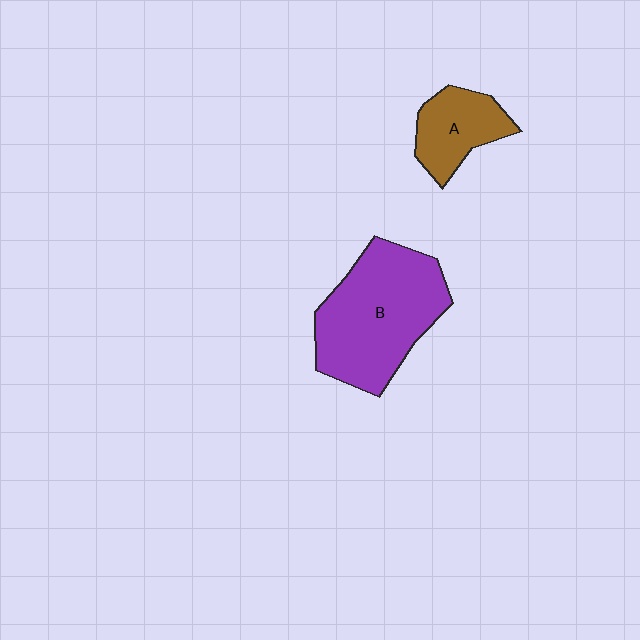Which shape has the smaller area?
Shape A (brown).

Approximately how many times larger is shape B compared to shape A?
Approximately 2.3 times.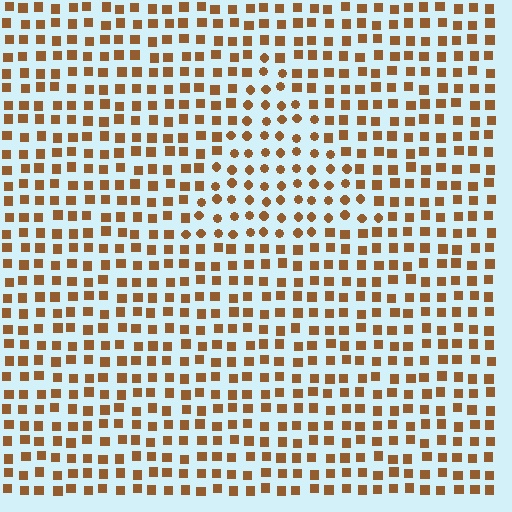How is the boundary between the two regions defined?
The boundary is defined by a change in element shape: circles inside vs. squares outside. All elements share the same color and spacing.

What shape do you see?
I see a triangle.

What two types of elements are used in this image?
The image uses circles inside the triangle region and squares outside it.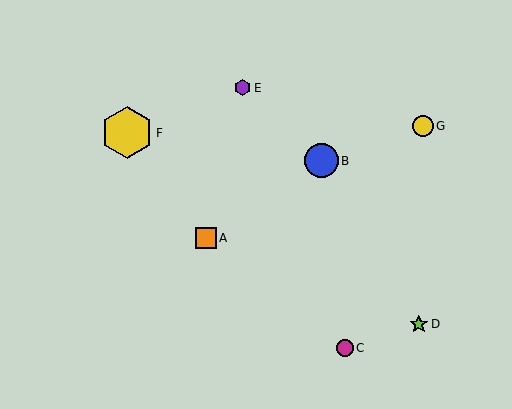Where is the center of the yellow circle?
The center of the yellow circle is at (423, 126).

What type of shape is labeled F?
Shape F is a yellow hexagon.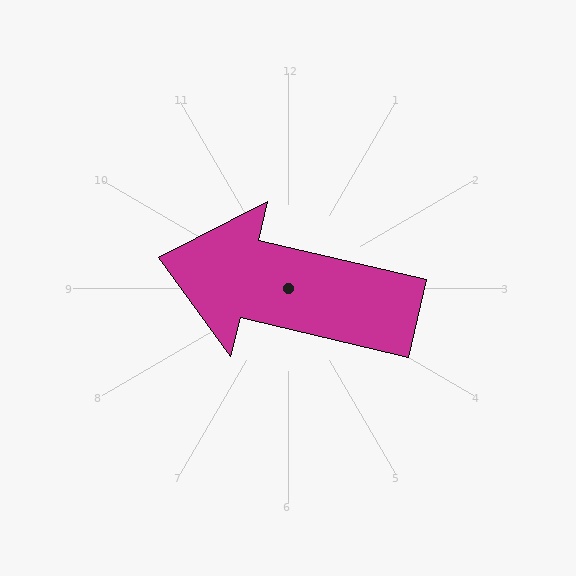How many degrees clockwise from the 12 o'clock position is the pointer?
Approximately 283 degrees.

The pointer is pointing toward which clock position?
Roughly 9 o'clock.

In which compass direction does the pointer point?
West.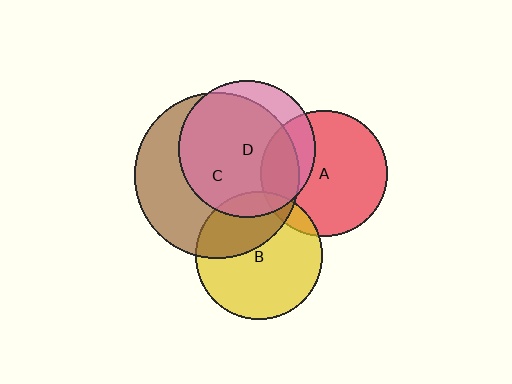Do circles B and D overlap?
Yes.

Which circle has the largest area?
Circle C (brown).